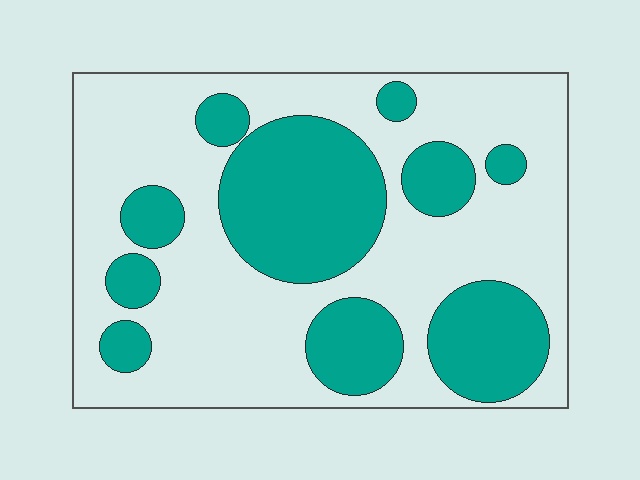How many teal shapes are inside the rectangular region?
10.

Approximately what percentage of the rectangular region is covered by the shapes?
Approximately 35%.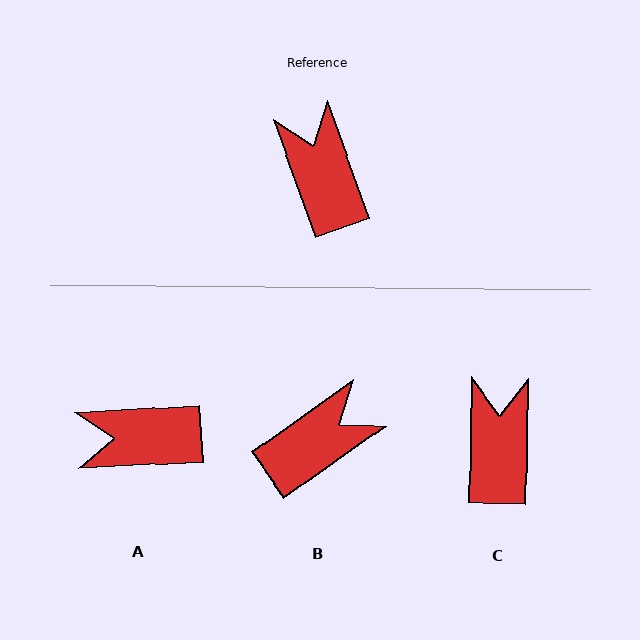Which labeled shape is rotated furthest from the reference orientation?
B, about 75 degrees away.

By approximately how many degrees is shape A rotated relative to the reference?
Approximately 73 degrees counter-clockwise.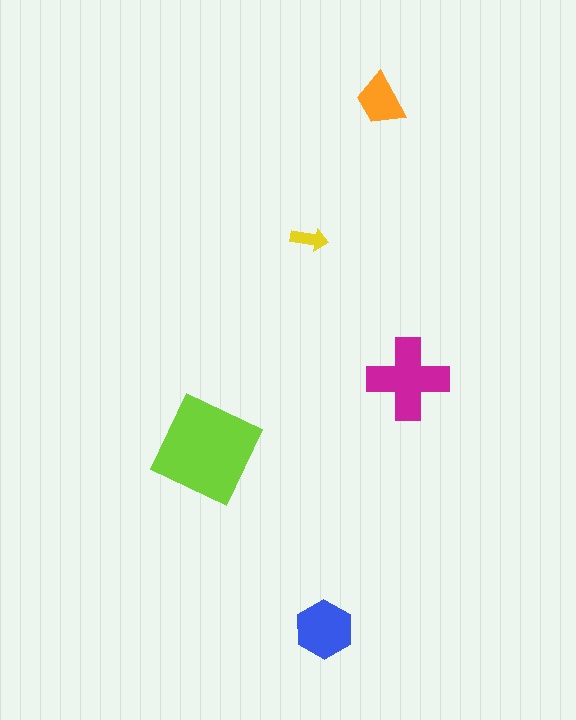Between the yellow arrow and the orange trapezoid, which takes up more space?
The orange trapezoid.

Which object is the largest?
The lime diamond.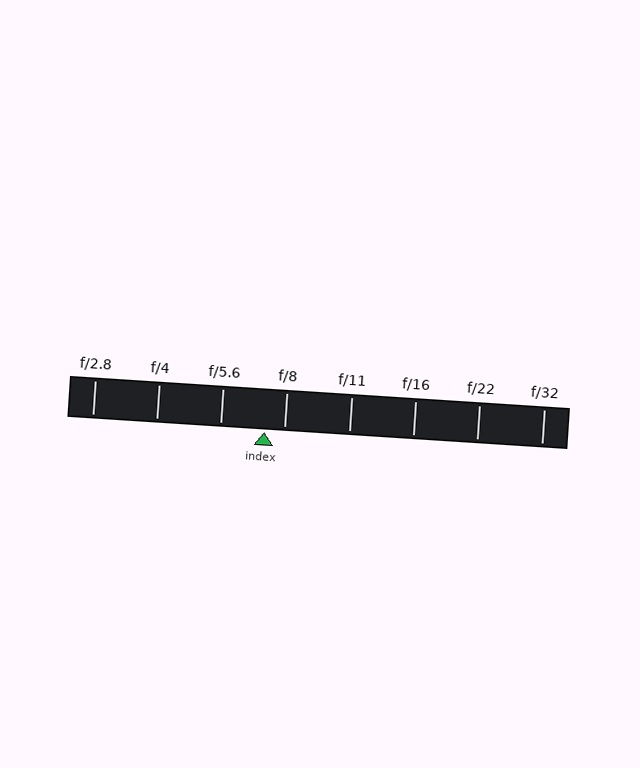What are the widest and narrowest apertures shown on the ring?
The widest aperture shown is f/2.8 and the narrowest is f/32.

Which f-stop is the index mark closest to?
The index mark is closest to f/8.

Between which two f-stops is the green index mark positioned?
The index mark is between f/5.6 and f/8.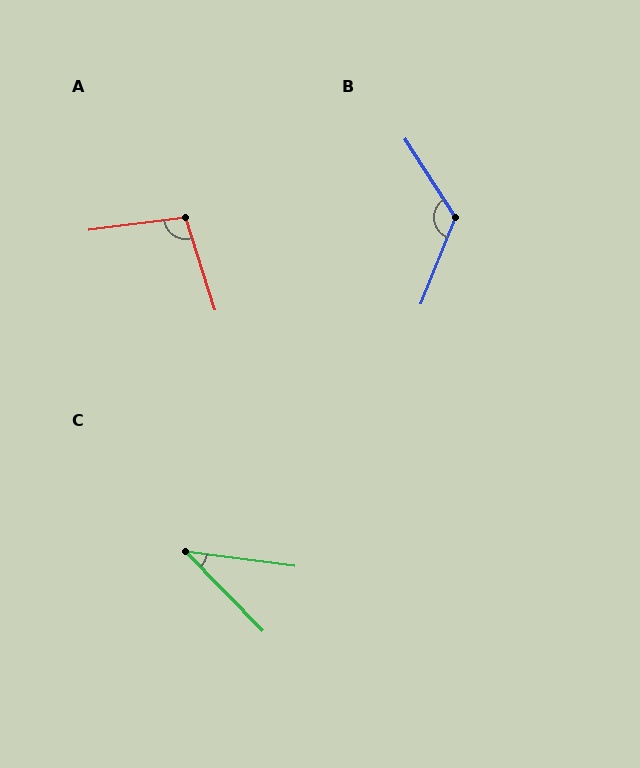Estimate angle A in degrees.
Approximately 100 degrees.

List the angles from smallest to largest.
C (38°), A (100°), B (125°).